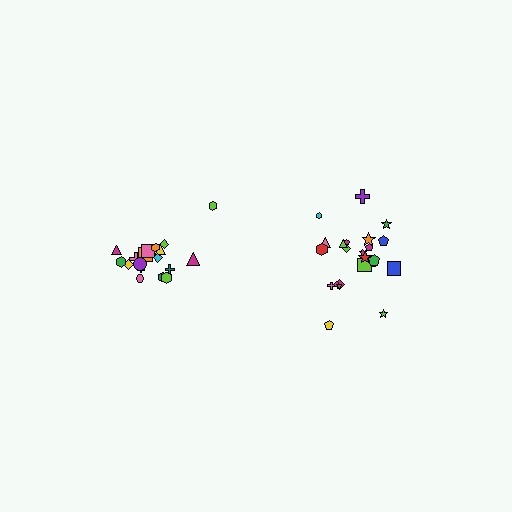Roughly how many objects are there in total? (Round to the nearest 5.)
Roughly 40 objects in total.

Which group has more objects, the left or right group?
The right group.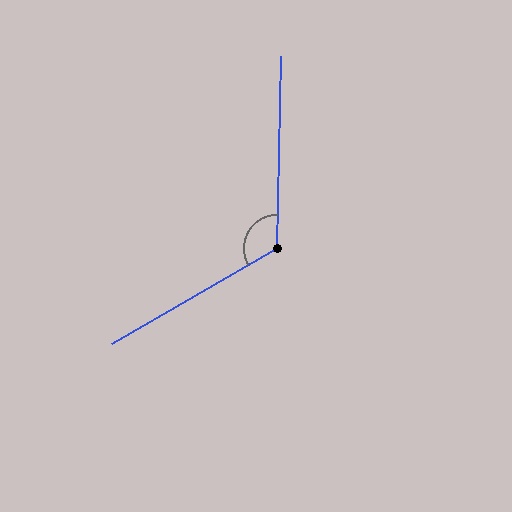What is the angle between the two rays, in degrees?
Approximately 121 degrees.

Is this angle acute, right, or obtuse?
It is obtuse.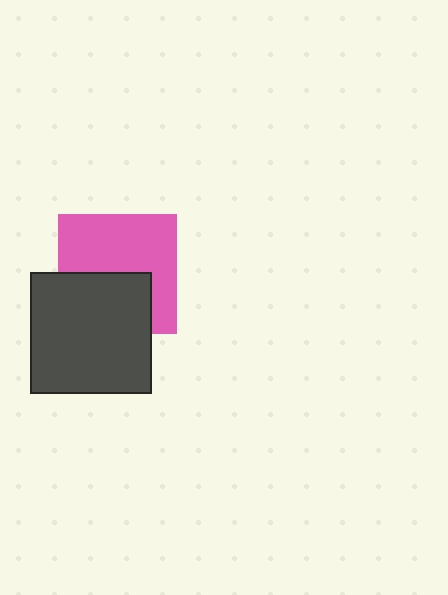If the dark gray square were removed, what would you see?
You would see the complete pink square.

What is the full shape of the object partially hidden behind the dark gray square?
The partially hidden object is a pink square.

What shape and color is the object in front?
The object in front is a dark gray square.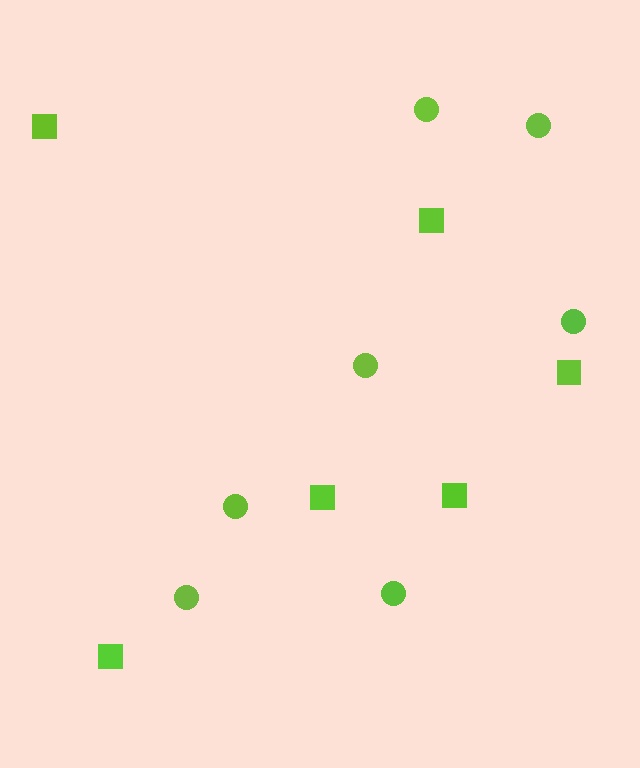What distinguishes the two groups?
There are 2 groups: one group of circles (7) and one group of squares (6).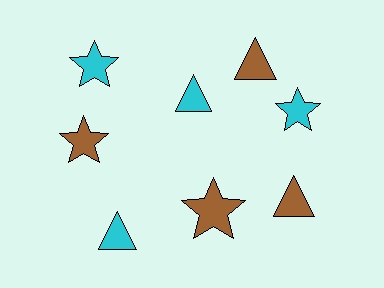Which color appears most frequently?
Cyan, with 4 objects.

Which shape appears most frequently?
Triangle, with 4 objects.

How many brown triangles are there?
There are 2 brown triangles.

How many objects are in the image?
There are 8 objects.